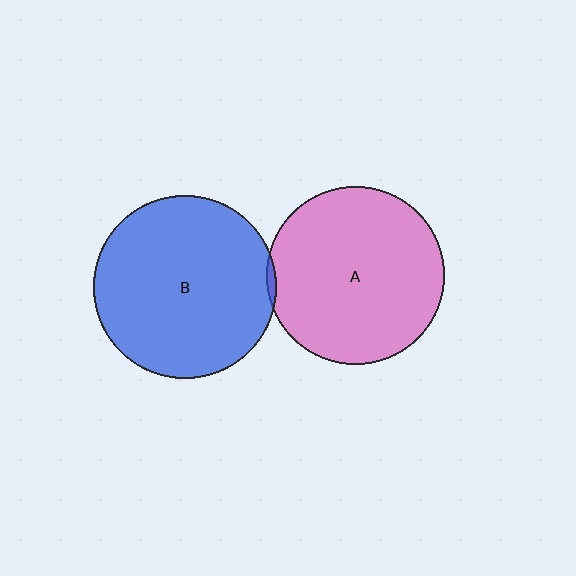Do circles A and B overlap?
Yes.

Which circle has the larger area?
Circle B (blue).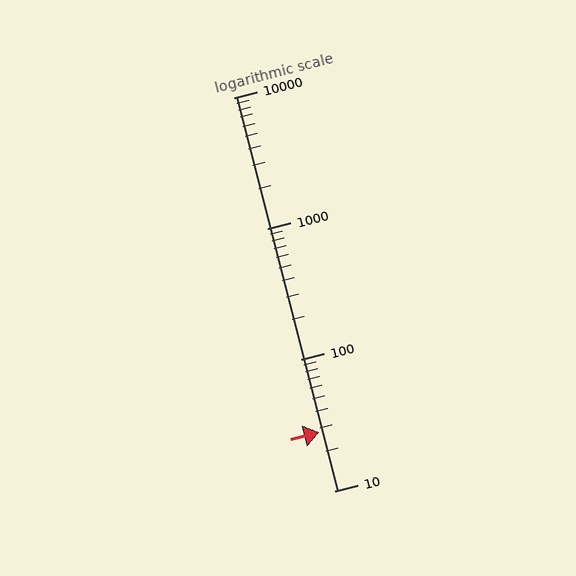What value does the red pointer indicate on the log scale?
The pointer indicates approximately 28.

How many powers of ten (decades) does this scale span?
The scale spans 3 decades, from 10 to 10000.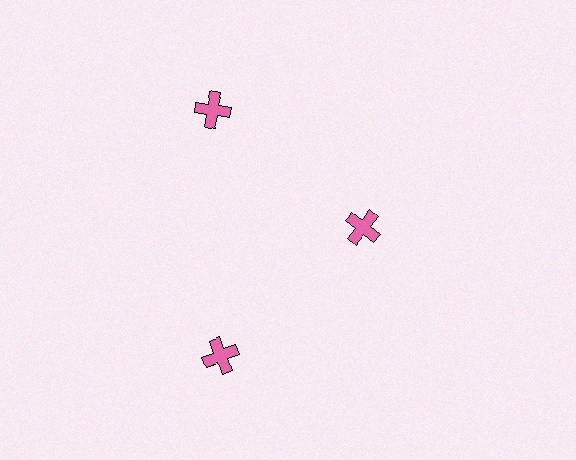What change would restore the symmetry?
The symmetry would be restored by moving it outward, back onto the ring so that all 3 crosses sit at equal angles and equal distance from the center.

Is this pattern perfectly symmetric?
No. The 3 pink crosses are arranged in a ring, but one element near the 3 o'clock position is pulled inward toward the center, breaking the 3-fold rotational symmetry.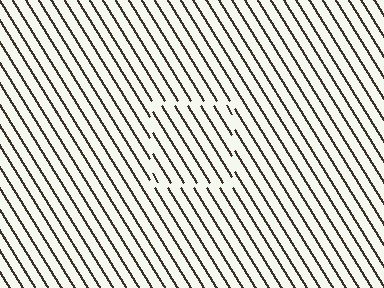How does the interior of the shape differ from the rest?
The interior of the shape contains the same grating, shifted by half a period — the contour is defined by the phase discontinuity where line-ends from the inner and outer gratings abut.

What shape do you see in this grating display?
An illusory square. The interior of the shape contains the same grating, shifted by half a period — the contour is defined by the phase discontinuity where line-ends from the inner and outer gratings abut.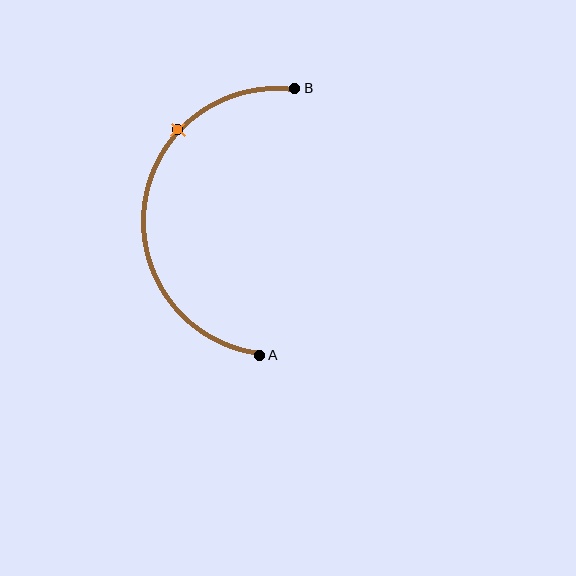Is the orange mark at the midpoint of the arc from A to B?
No. The orange mark lies on the arc but is closer to endpoint B. The arc midpoint would be at the point on the curve equidistant along the arc from both A and B.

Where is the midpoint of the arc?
The arc midpoint is the point on the curve farthest from the straight line joining A and B. It sits to the left of that line.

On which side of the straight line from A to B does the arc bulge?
The arc bulges to the left of the straight line connecting A and B.